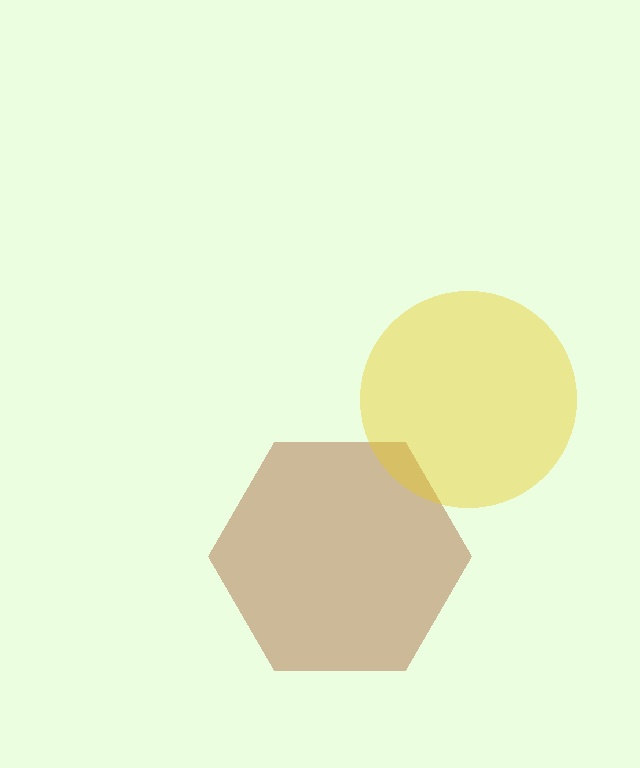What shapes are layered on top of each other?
The layered shapes are: a brown hexagon, a yellow circle.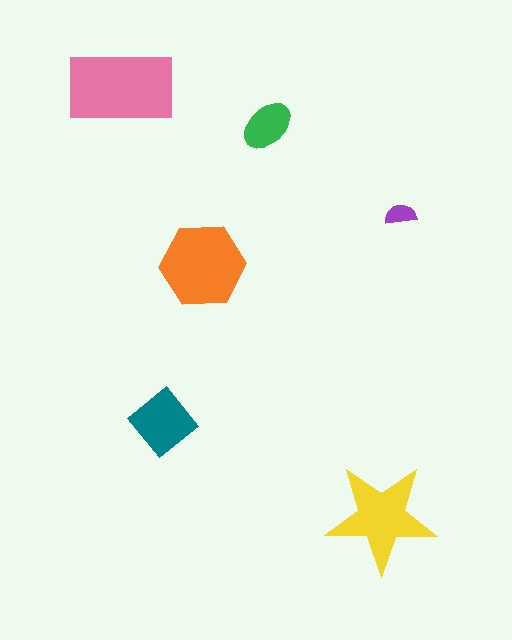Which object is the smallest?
The purple semicircle.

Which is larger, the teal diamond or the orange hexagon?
The orange hexagon.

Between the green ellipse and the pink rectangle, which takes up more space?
The pink rectangle.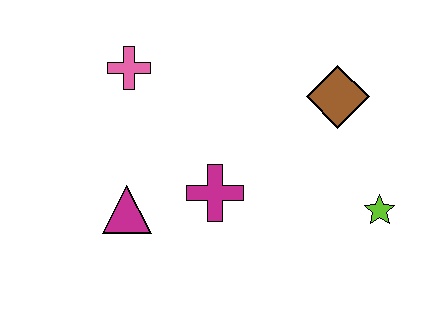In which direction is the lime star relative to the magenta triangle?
The lime star is to the right of the magenta triangle.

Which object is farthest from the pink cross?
The lime star is farthest from the pink cross.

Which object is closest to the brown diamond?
The lime star is closest to the brown diamond.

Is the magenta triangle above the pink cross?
No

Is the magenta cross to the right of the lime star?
No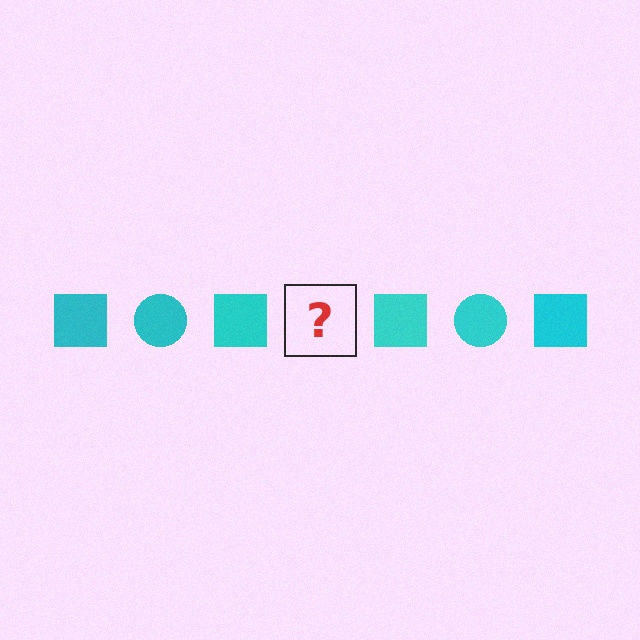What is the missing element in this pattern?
The missing element is a cyan circle.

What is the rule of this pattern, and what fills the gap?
The rule is that the pattern cycles through square, circle shapes in cyan. The gap should be filled with a cyan circle.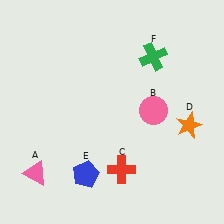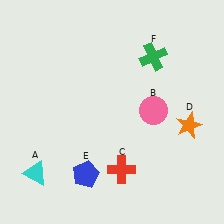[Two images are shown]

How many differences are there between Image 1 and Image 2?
There is 1 difference between the two images.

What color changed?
The triangle (A) changed from pink in Image 1 to cyan in Image 2.